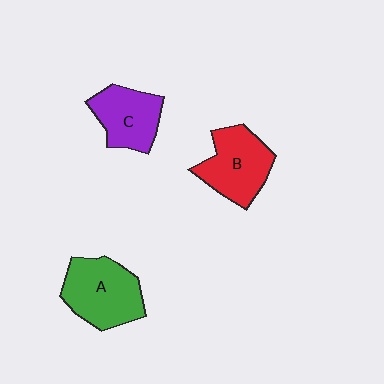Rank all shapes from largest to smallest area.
From largest to smallest: A (green), B (red), C (purple).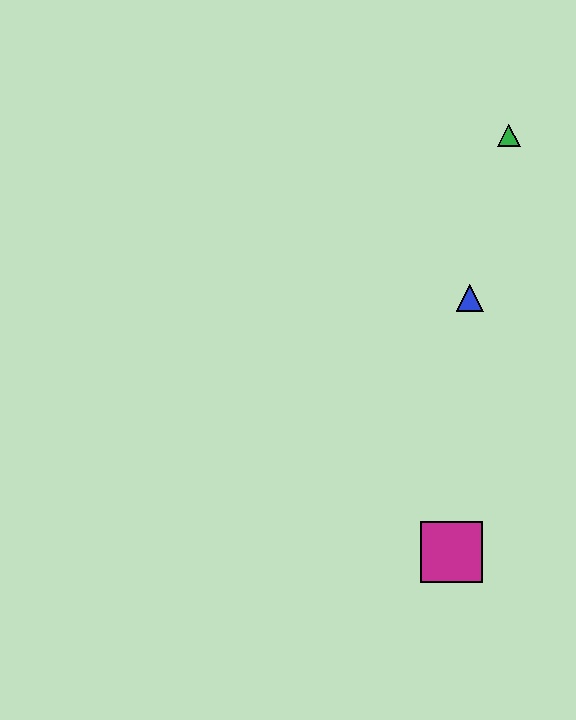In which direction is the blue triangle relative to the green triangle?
The blue triangle is below the green triangle.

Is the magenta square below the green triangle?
Yes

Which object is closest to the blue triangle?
The green triangle is closest to the blue triangle.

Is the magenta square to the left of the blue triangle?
Yes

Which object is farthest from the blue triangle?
The magenta square is farthest from the blue triangle.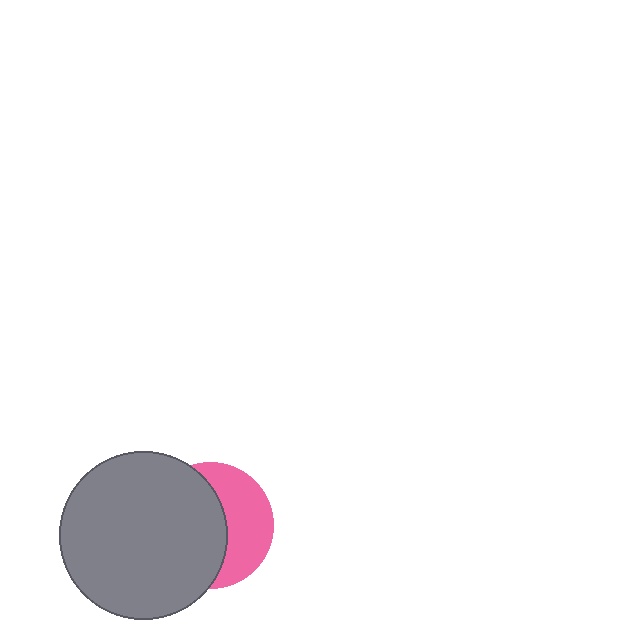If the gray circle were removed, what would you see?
You would see the complete pink circle.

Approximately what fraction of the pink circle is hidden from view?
Roughly 58% of the pink circle is hidden behind the gray circle.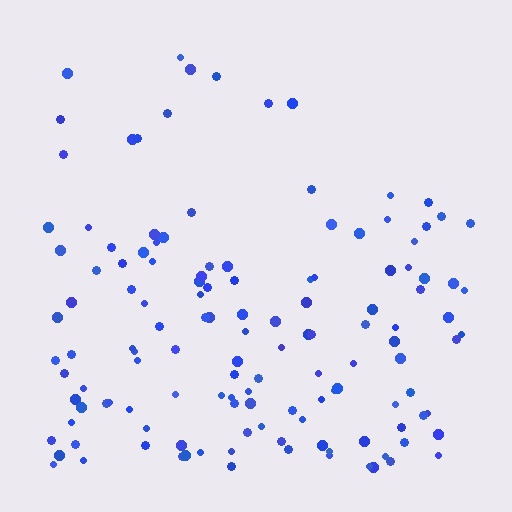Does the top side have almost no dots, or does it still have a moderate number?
Still a moderate number, just noticeably fewer than the bottom.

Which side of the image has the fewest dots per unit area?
The top.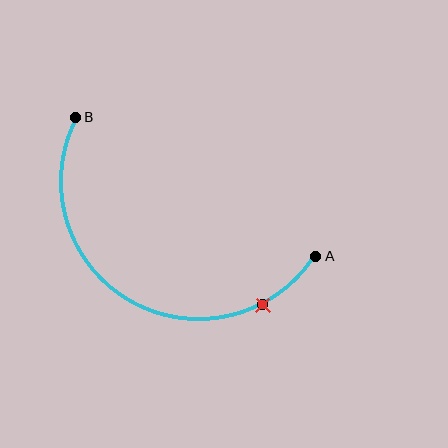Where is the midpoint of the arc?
The arc midpoint is the point on the curve farthest from the straight line joining A and B. It sits below that line.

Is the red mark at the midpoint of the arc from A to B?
No. The red mark lies on the arc but is closer to endpoint A. The arc midpoint would be at the point on the curve equidistant along the arc from both A and B.